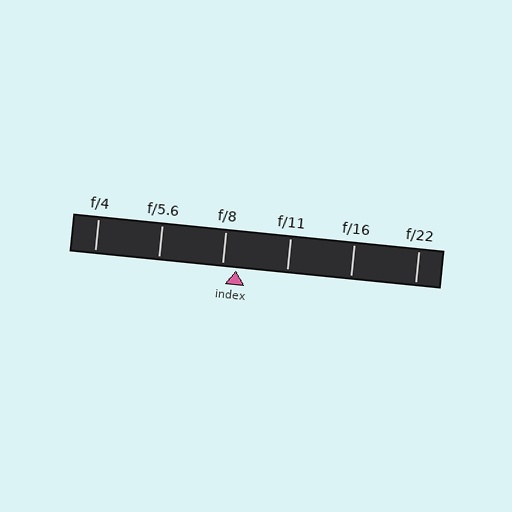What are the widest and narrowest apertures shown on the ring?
The widest aperture shown is f/4 and the narrowest is f/22.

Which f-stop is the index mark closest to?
The index mark is closest to f/8.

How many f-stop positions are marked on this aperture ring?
There are 6 f-stop positions marked.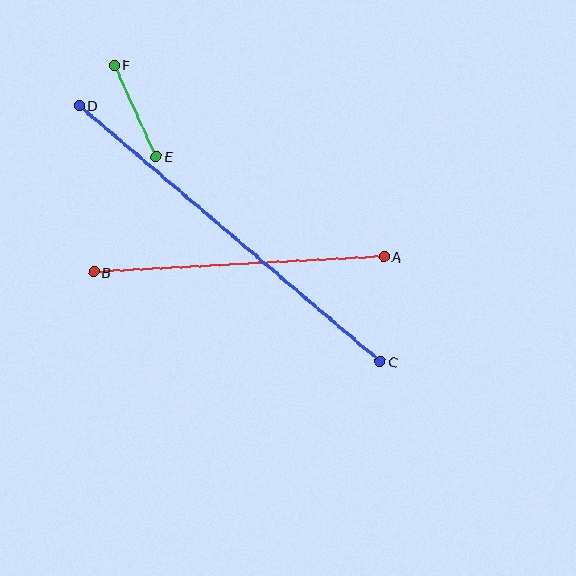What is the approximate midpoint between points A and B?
The midpoint is at approximately (239, 264) pixels.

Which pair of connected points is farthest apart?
Points C and D are farthest apart.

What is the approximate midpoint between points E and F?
The midpoint is at approximately (135, 111) pixels.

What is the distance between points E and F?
The distance is approximately 100 pixels.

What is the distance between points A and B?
The distance is approximately 291 pixels.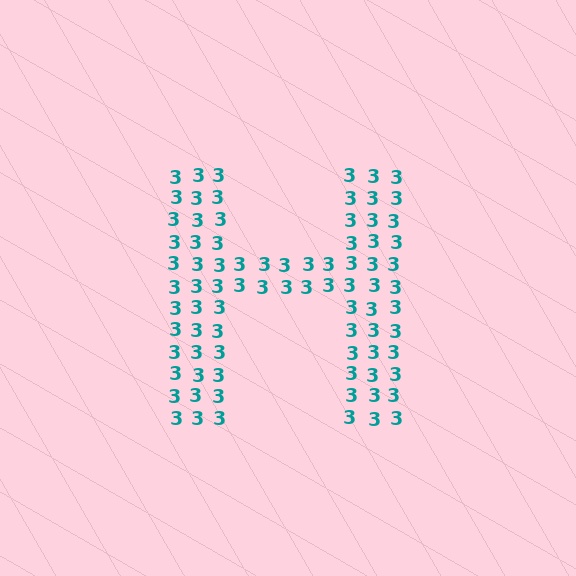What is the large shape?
The large shape is the letter H.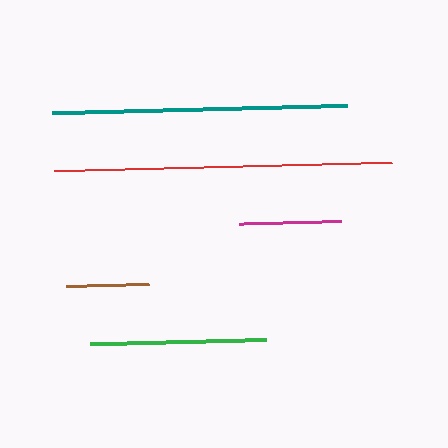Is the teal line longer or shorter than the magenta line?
The teal line is longer than the magenta line.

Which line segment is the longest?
The red line is the longest at approximately 338 pixels.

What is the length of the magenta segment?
The magenta segment is approximately 103 pixels long.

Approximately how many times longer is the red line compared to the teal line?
The red line is approximately 1.1 times the length of the teal line.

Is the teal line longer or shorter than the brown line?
The teal line is longer than the brown line.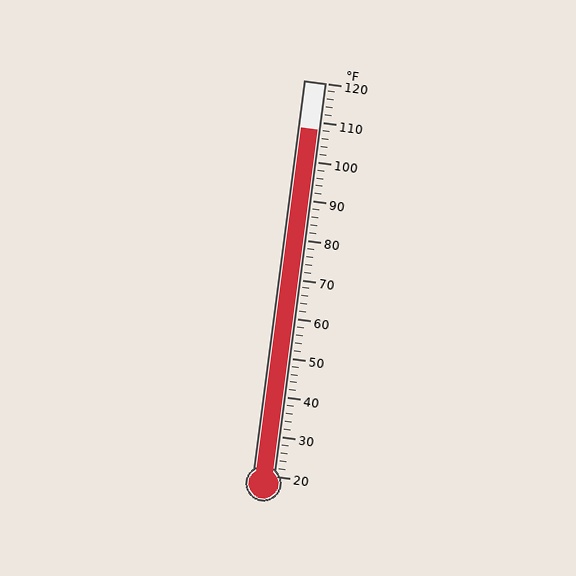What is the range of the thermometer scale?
The thermometer scale ranges from 20°F to 120°F.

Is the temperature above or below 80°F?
The temperature is above 80°F.